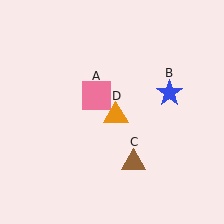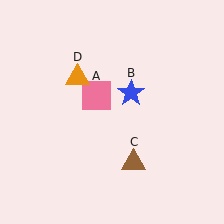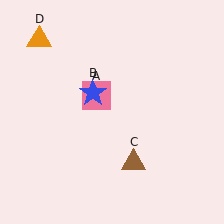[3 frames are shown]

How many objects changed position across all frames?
2 objects changed position: blue star (object B), orange triangle (object D).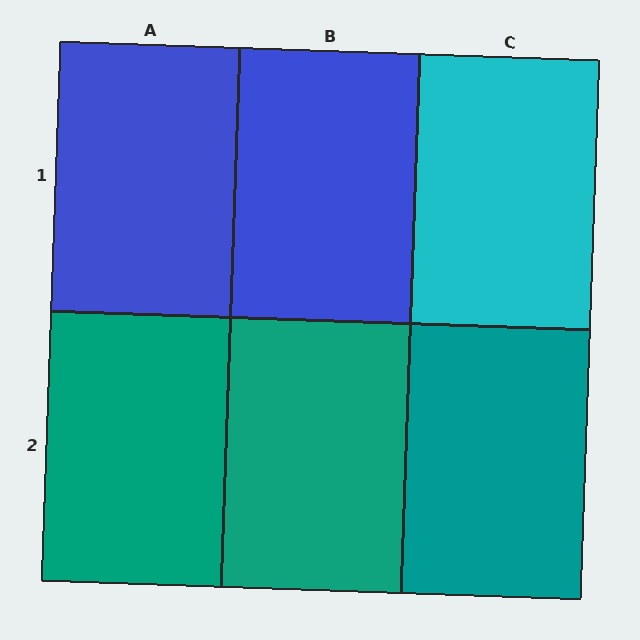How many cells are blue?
2 cells are blue.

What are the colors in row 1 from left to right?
Blue, blue, cyan.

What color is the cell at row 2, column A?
Teal.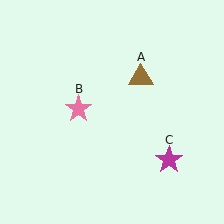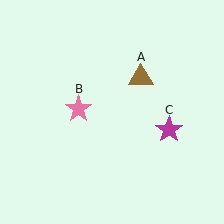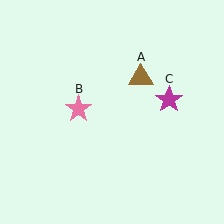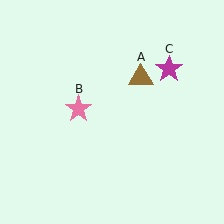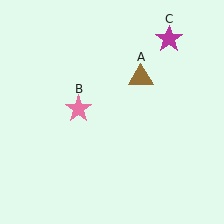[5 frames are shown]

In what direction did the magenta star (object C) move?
The magenta star (object C) moved up.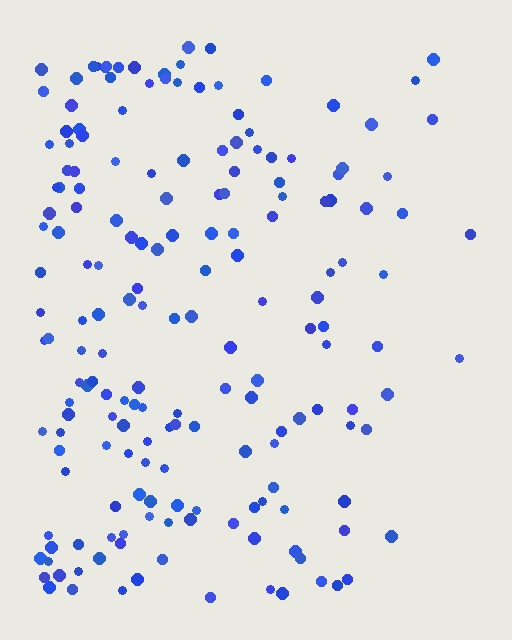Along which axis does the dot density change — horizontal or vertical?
Horizontal.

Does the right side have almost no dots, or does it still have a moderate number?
Still a moderate number, just noticeably fewer than the left.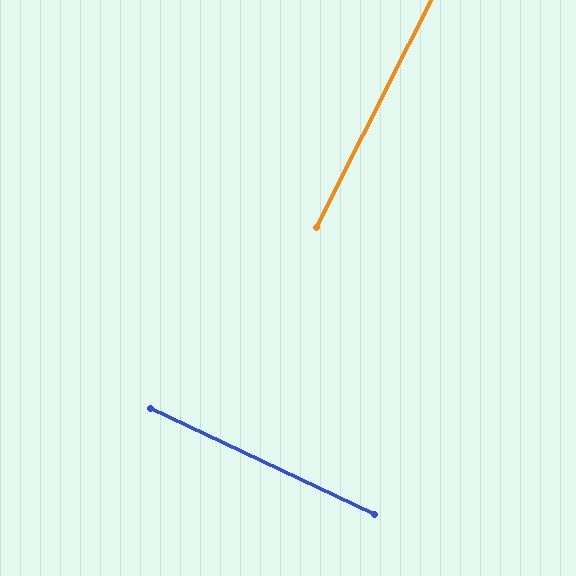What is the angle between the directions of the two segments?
Approximately 89 degrees.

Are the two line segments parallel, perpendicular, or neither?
Perpendicular — they meet at approximately 89°.